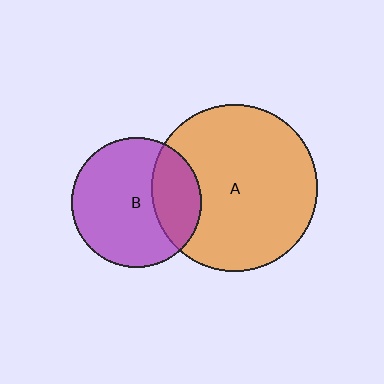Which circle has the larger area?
Circle A (orange).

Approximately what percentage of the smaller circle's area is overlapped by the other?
Approximately 30%.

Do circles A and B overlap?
Yes.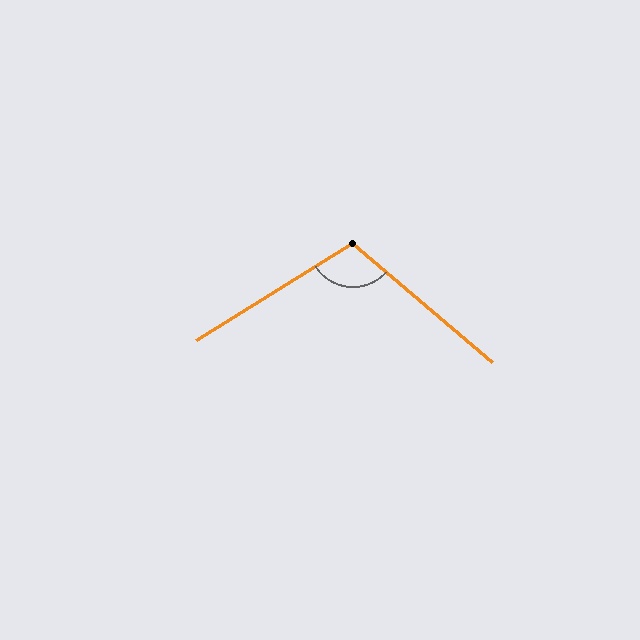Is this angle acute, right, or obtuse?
It is obtuse.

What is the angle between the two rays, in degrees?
Approximately 108 degrees.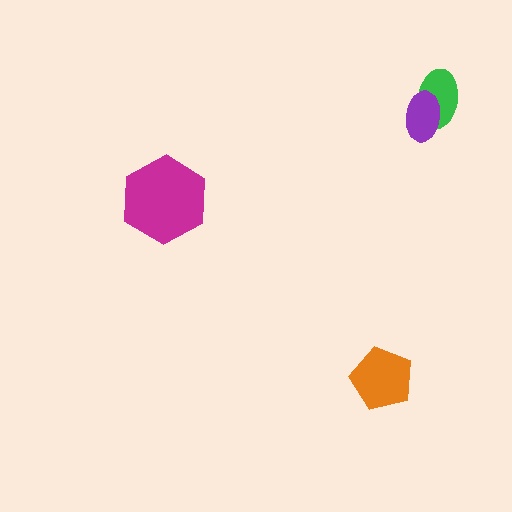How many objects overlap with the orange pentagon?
0 objects overlap with the orange pentagon.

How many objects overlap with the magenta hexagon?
0 objects overlap with the magenta hexagon.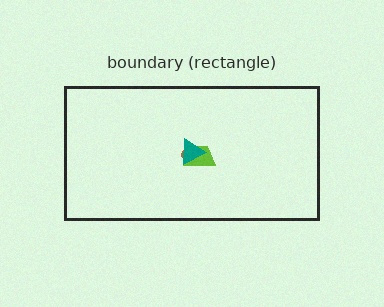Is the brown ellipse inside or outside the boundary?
Inside.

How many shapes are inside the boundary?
3 inside, 0 outside.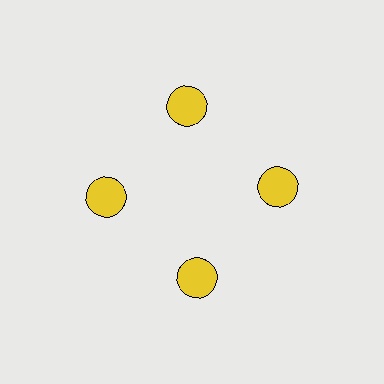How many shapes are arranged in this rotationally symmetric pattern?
There are 4 shapes, arranged in 4 groups of 1.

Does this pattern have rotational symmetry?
Yes, this pattern has 4-fold rotational symmetry. It looks the same after rotating 90 degrees around the center.